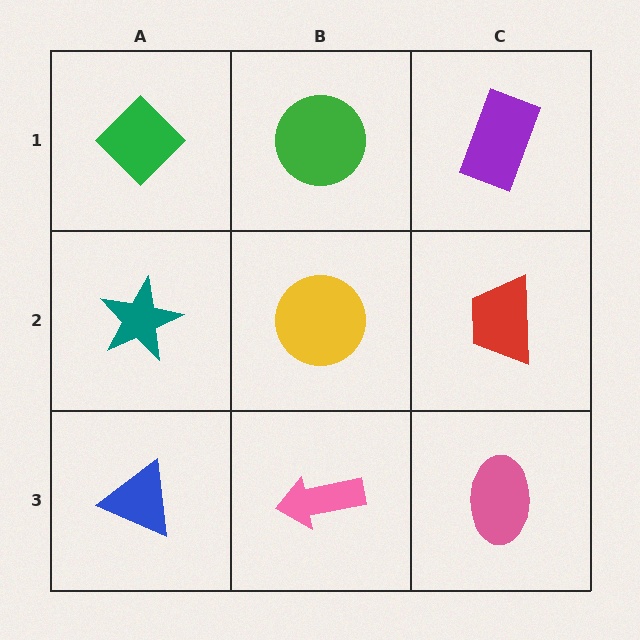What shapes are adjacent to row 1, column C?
A red trapezoid (row 2, column C), a green circle (row 1, column B).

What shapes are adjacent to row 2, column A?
A green diamond (row 1, column A), a blue triangle (row 3, column A), a yellow circle (row 2, column B).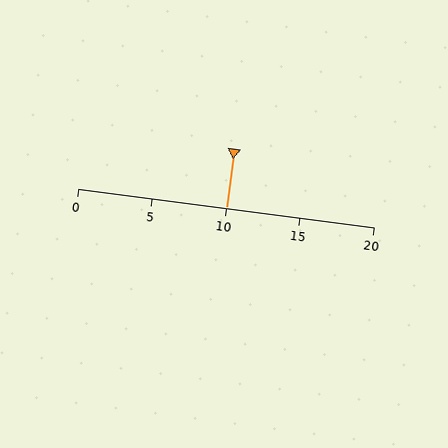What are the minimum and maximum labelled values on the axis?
The axis runs from 0 to 20.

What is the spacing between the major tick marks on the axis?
The major ticks are spaced 5 apart.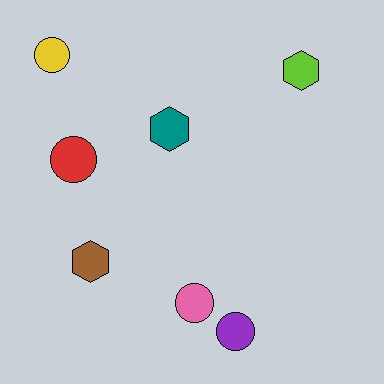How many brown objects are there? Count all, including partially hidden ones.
There is 1 brown object.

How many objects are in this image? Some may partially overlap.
There are 7 objects.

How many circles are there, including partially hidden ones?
There are 4 circles.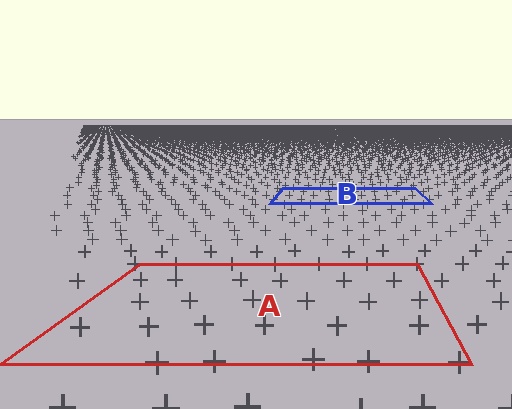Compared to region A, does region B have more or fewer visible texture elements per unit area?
Region B has more texture elements per unit area — they are packed more densely because it is farther away.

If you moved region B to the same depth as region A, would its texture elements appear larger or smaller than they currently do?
They would appear larger. At a closer depth, the same texture elements are projected at a bigger on-screen size.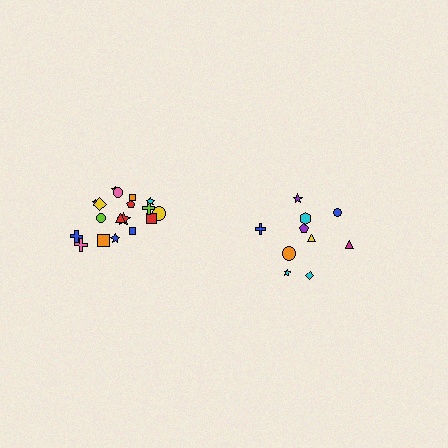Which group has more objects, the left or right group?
The left group.